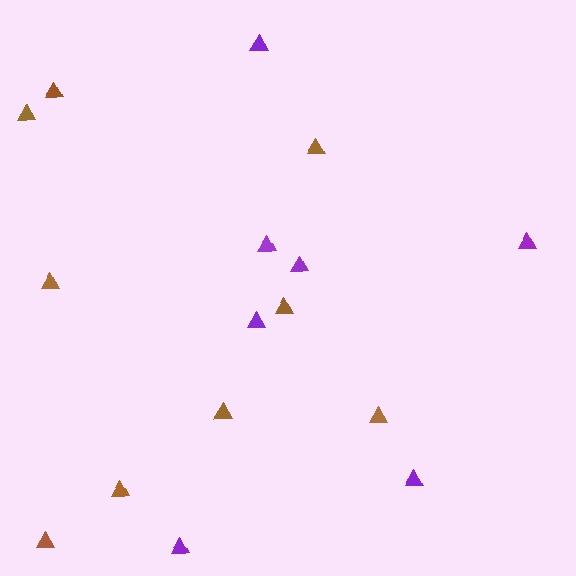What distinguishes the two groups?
There are 2 groups: one group of brown triangles (9) and one group of purple triangles (7).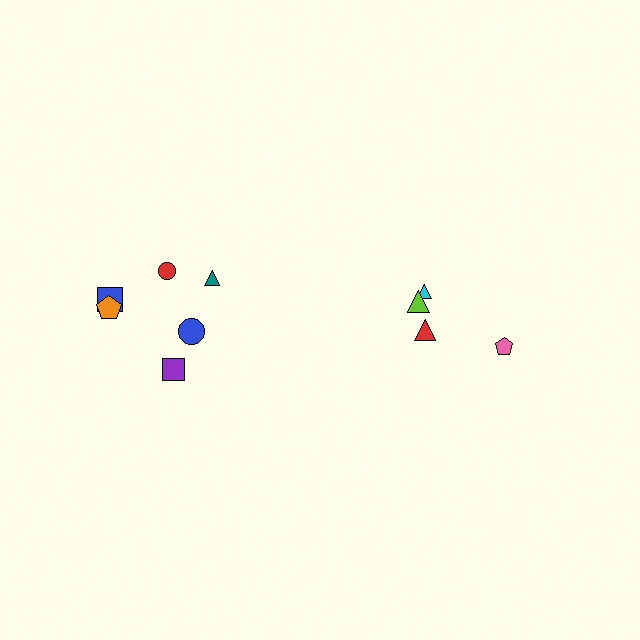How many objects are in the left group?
There are 6 objects.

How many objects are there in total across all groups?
There are 10 objects.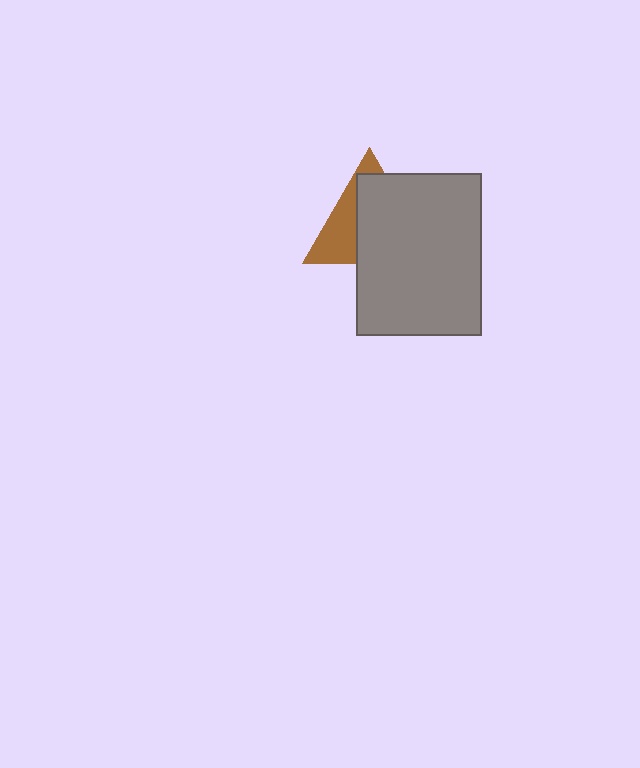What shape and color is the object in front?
The object in front is a gray rectangle.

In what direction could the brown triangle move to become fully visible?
The brown triangle could move toward the upper-left. That would shift it out from behind the gray rectangle entirely.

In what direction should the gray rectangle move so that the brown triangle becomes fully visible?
The gray rectangle should move toward the lower-right. That is the shortest direction to clear the overlap and leave the brown triangle fully visible.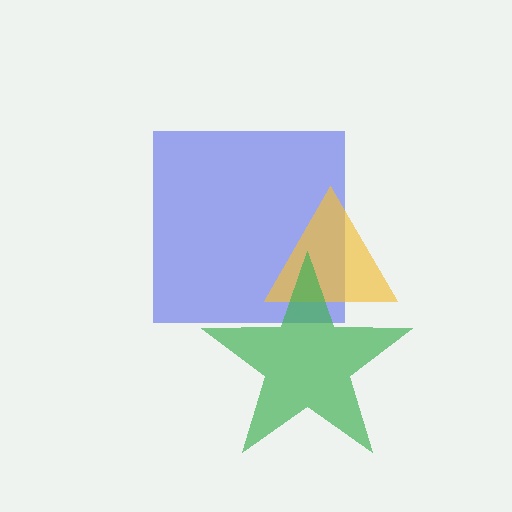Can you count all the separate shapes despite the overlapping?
Yes, there are 3 separate shapes.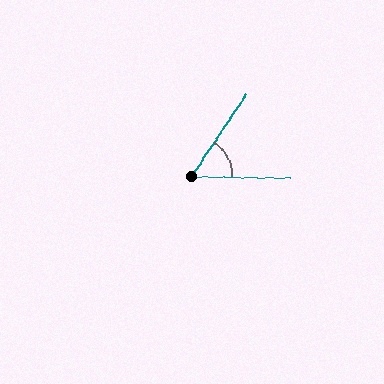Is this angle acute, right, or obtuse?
It is acute.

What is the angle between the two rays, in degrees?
Approximately 57 degrees.